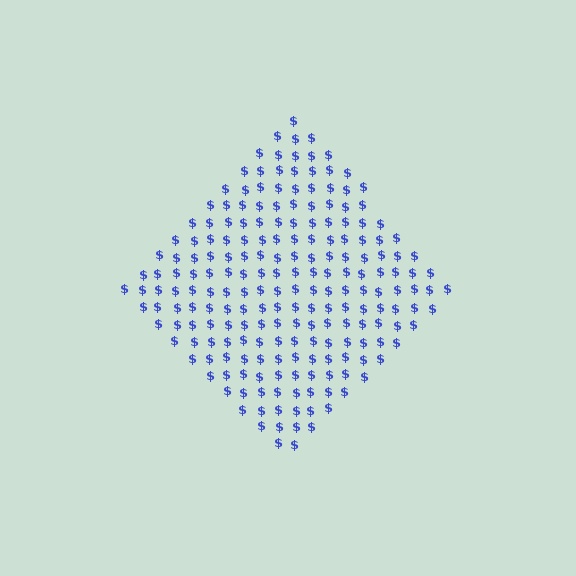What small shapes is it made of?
It is made of small dollar signs.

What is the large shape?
The large shape is a diamond.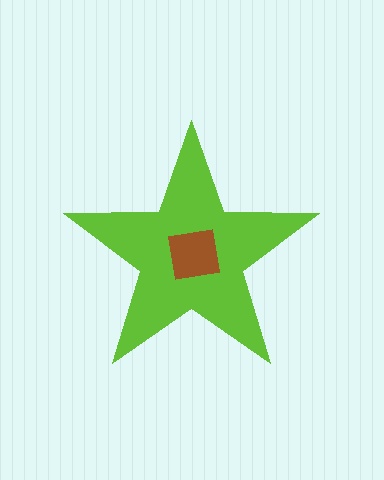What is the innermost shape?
The brown square.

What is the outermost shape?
The lime star.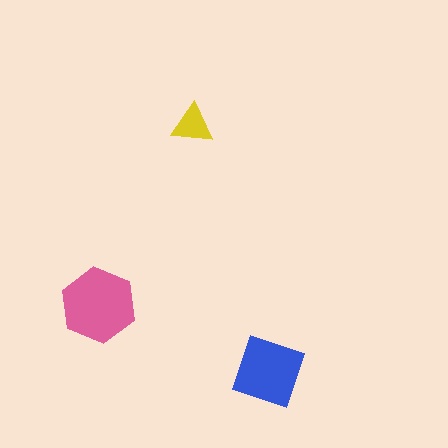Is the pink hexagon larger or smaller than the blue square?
Larger.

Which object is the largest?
The pink hexagon.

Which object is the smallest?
The yellow triangle.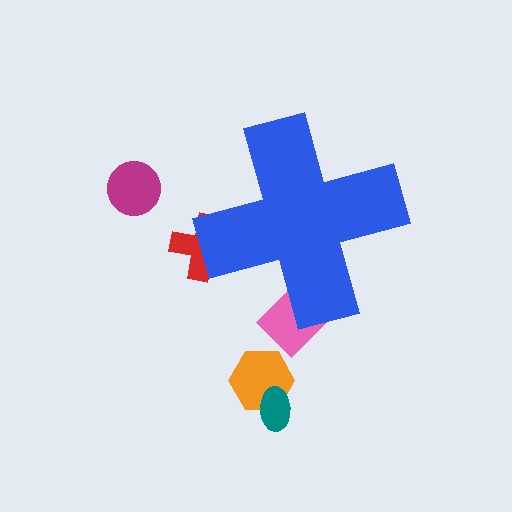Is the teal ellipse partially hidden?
No, the teal ellipse is fully visible.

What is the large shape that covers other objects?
A blue cross.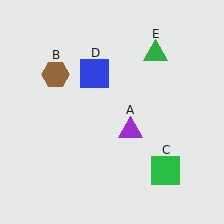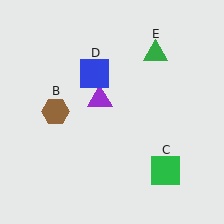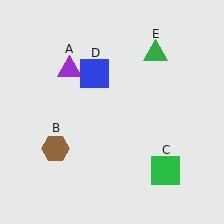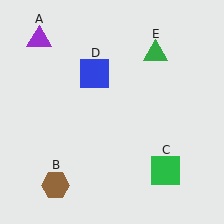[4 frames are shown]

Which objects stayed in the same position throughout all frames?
Green square (object C) and blue square (object D) and green triangle (object E) remained stationary.